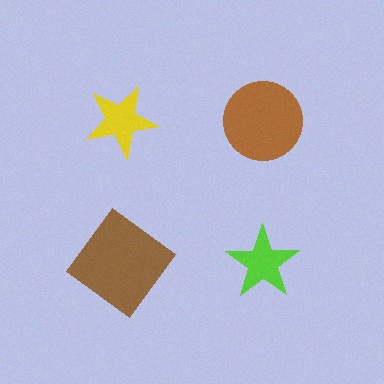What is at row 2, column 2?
A lime star.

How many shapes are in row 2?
2 shapes.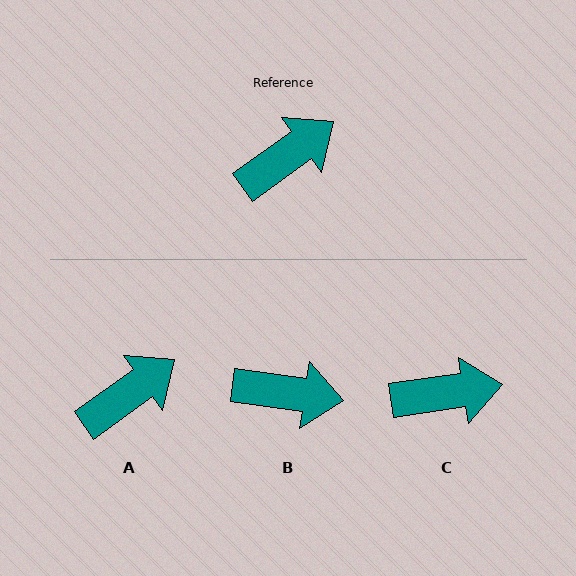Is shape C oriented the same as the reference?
No, it is off by about 28 degrees.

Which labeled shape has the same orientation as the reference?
A.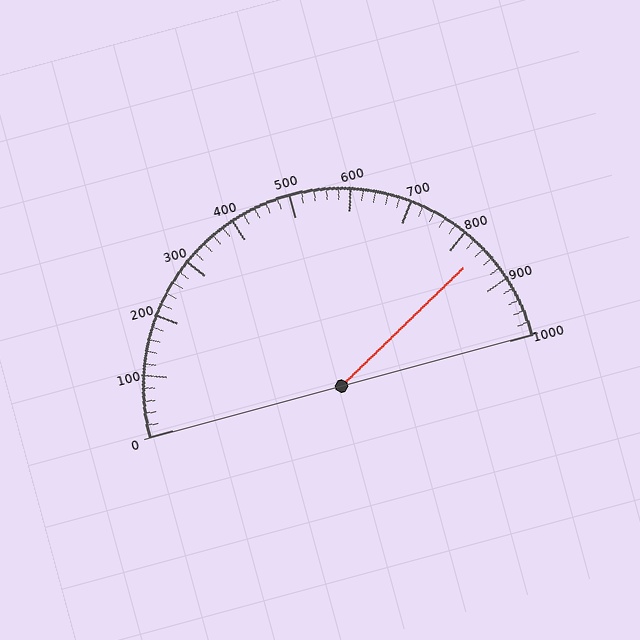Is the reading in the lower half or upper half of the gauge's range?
The reading is in the upper half of the range (0 to 1000).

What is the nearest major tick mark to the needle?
The nearest major tick mark is 800.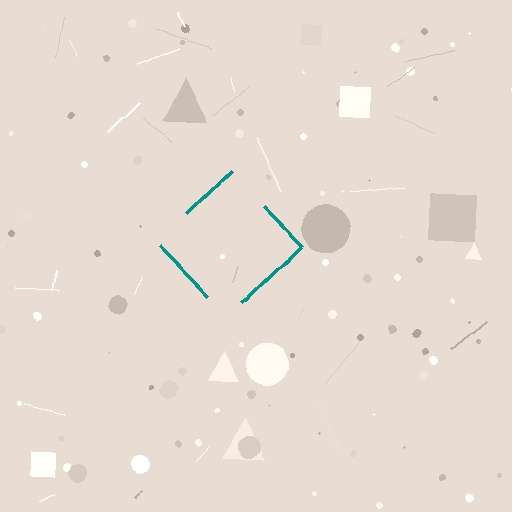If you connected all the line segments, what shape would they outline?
They would outline a diamond.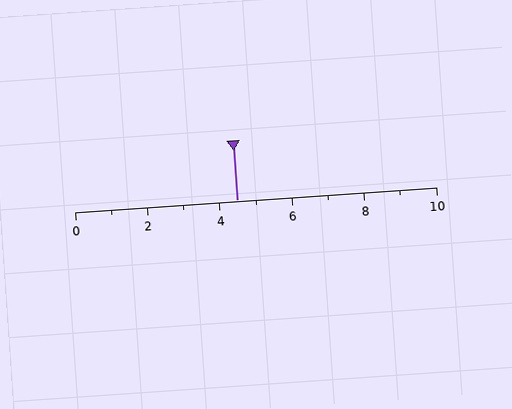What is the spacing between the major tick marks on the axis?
The major ticks are spaced 2 apart.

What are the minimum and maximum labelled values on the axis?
The axis runs from 0 to 10.